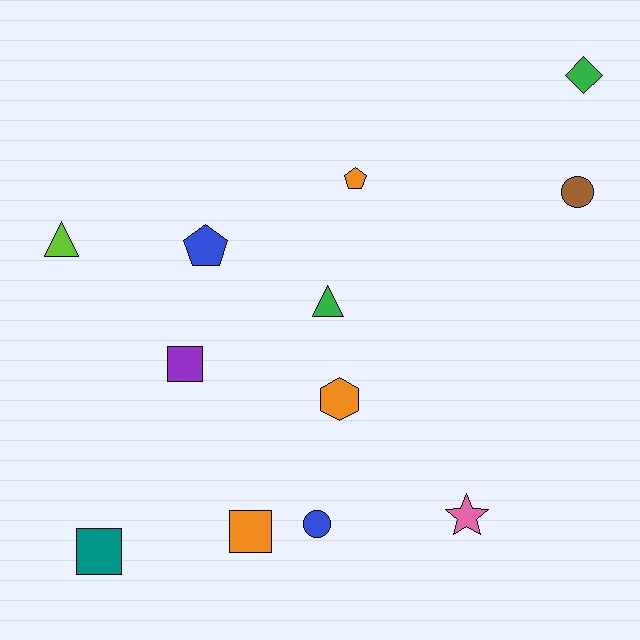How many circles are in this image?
There are 2 circles.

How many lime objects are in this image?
There is 1 lime object.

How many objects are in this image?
There are 12 objects.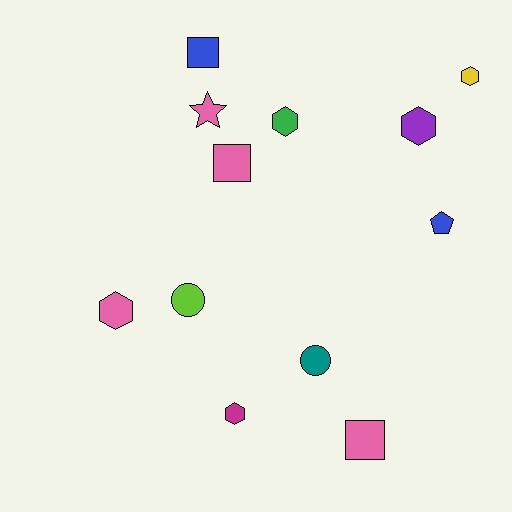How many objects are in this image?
There are 12 objects.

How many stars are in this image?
There is 1 star.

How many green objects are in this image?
There is 1 green object.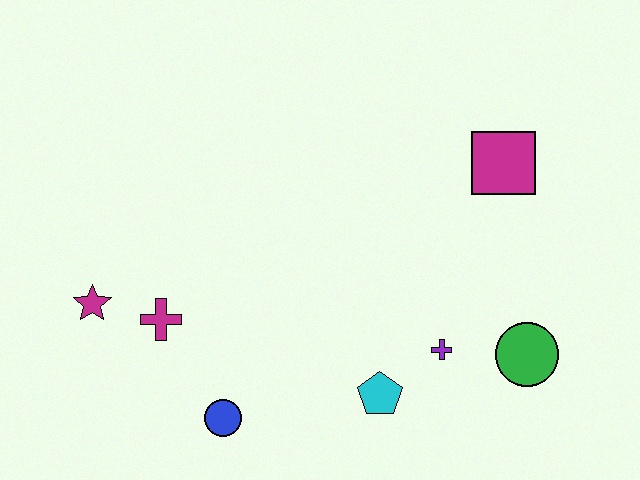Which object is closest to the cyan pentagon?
The purple cross is closest to the cyan pentagon.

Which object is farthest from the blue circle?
The magenta square is farthest from the blue circle.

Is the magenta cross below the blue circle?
No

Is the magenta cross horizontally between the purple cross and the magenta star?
Yes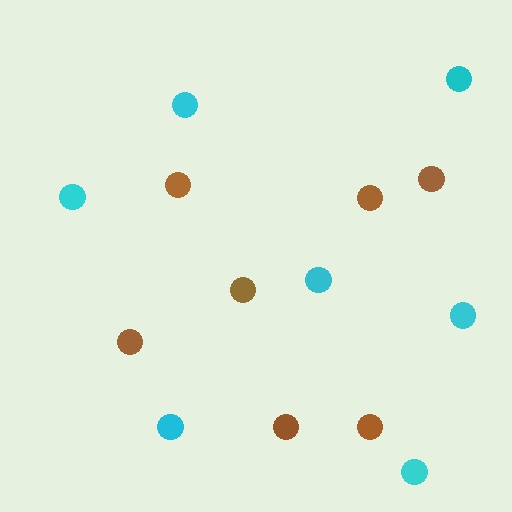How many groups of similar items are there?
There are 2 groups: one group of cyan circles (7) and one group of brown circles (7).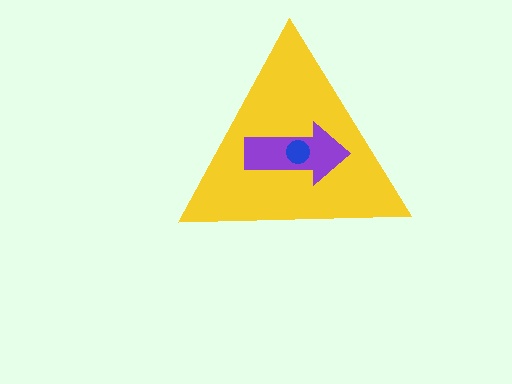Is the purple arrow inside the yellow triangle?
Yes.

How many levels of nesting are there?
3.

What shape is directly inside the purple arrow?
The blue circle.